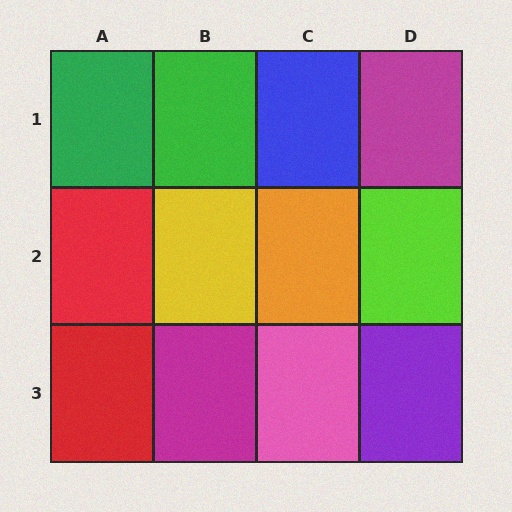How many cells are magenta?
2 cells are magenta.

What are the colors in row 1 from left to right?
Green, green, blue, magenta.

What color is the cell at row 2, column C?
Orange.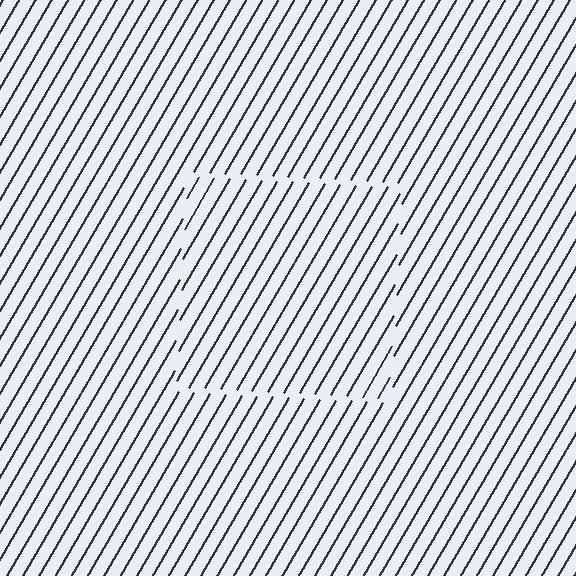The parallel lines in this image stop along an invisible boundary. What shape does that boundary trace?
An illusory square. The interior of the shape contains the same grating, shifted by half a period — the contour is defined by the phase discontinuity where line-ends from the inner and outer gratings abut.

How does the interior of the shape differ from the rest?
The interior of the shape contains the same grating, shifted by half a period — the contour is defined by the phase discontinuity where line-ends from the inner and outer gratings abut.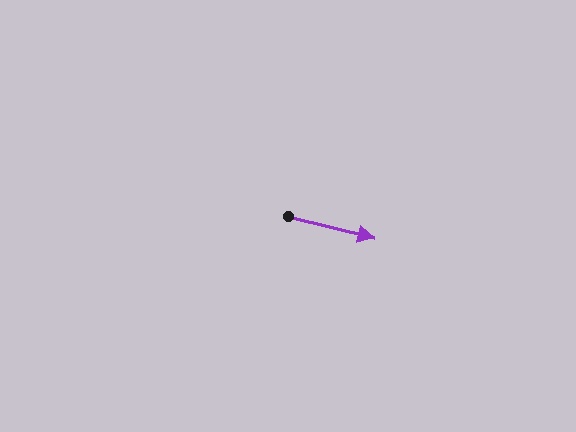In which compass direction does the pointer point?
East.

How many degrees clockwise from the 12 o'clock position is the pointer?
Approximately 104 degrees.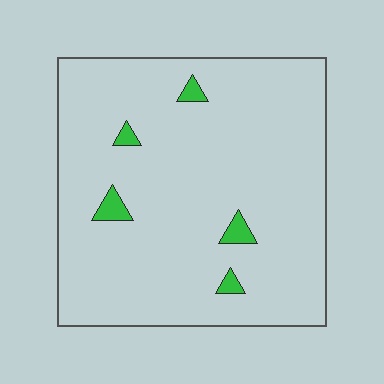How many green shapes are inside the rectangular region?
5.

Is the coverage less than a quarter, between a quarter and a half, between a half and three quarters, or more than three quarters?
Less than a quarter.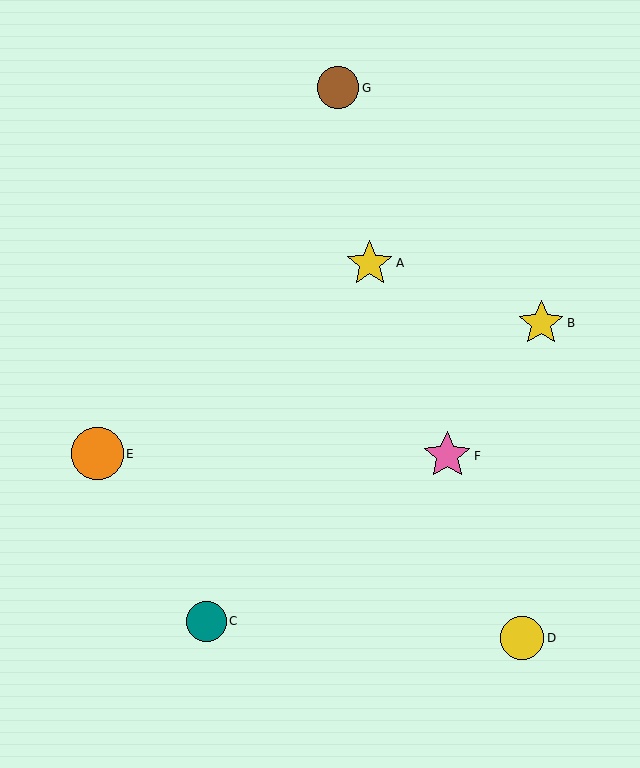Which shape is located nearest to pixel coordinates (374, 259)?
The yellow star (labeled A) at (370, 264) is nearest to that location.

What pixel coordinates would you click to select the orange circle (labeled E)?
Click at (98, 454) to select the orange circle E.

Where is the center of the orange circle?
The center of the orange circle is at (98, 454).